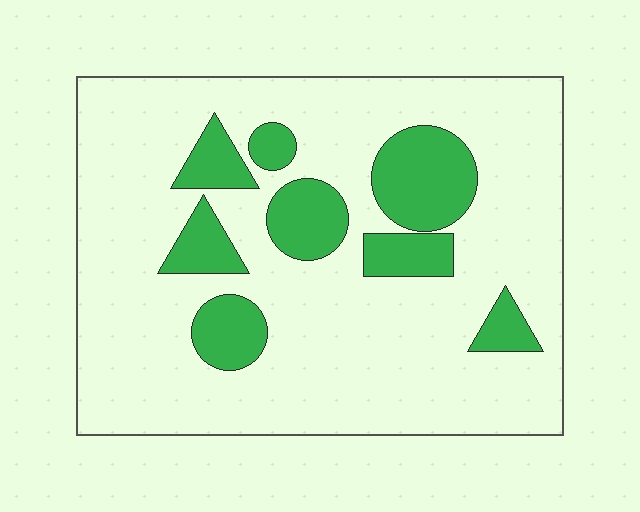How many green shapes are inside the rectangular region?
8.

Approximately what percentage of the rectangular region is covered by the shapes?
Approximately 20%.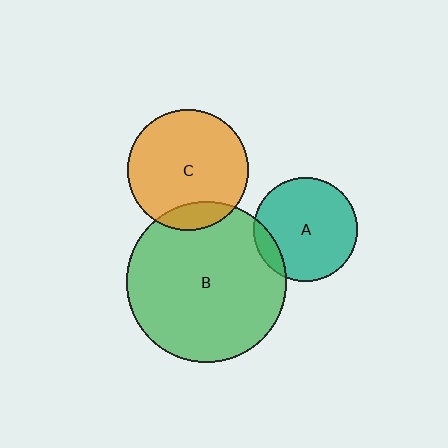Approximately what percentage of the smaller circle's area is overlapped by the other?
Approximately 10%.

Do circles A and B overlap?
Yes.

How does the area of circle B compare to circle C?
Approximately 1.8 times.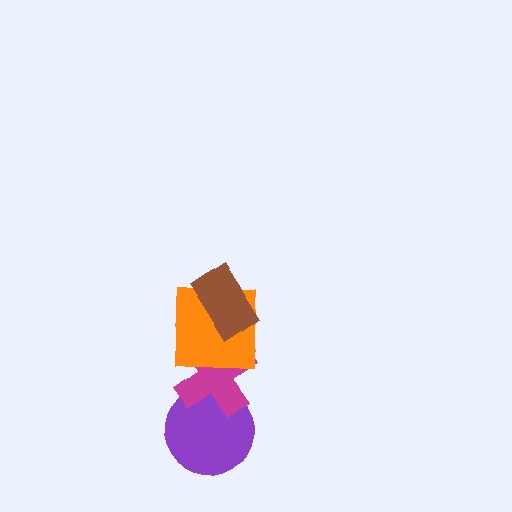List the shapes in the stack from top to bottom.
From top to bottom: the brown rectangle, the orange square, the magenta cross, the purple circle.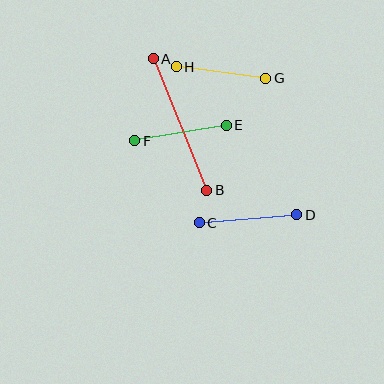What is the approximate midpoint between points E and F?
The midpoint is at approximately (181, 133) pixels.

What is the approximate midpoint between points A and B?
The midpoint is at approximately (180, 124) pixels.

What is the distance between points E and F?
The distance is approximately 93 pixels.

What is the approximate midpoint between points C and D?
The midpoint is at approximately (248, 219) pixels.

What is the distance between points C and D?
The distance is approximately 98 pixels.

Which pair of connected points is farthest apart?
Points A and B are farthest apart.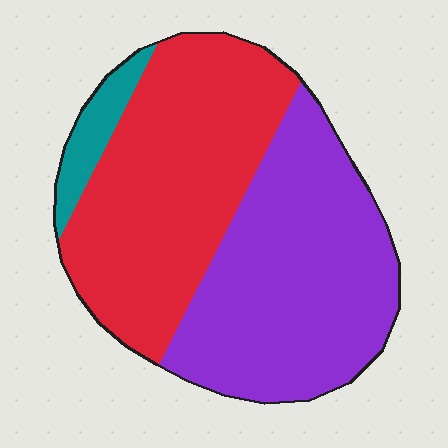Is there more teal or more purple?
Purple.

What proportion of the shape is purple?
Purple takes up about one half (1/2) of the shape.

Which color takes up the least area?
Teal, at roughly 5%.